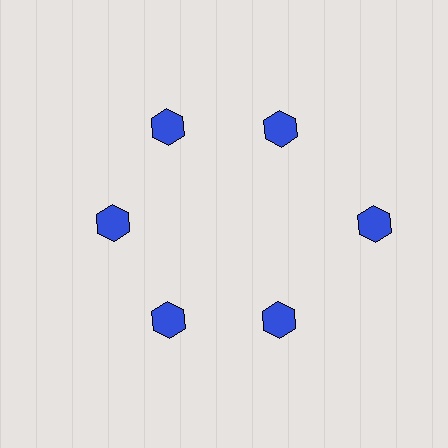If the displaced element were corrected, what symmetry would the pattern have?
It would have 6-fold rotational symmetry — the pattern would map onto itself every 60 degrees.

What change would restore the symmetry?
The symmetry would be restored by moving it inward, back onto the ring so that all 6 hexagons sit at equal angles and equal distance from the center.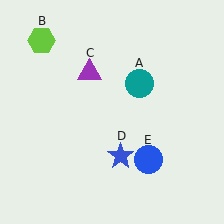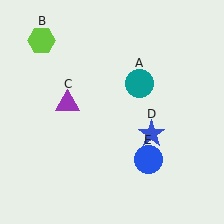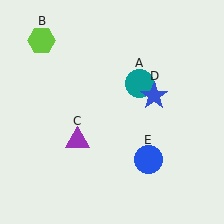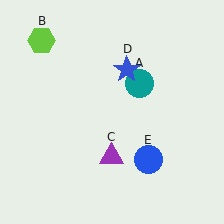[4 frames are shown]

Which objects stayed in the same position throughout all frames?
Teal circle (object A) and lime hexagon (object B) and blue circle (object E) remained stationary.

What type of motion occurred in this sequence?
The purple triangle (object C), blue star (object D) rotated counterclockwise around the center of the scene.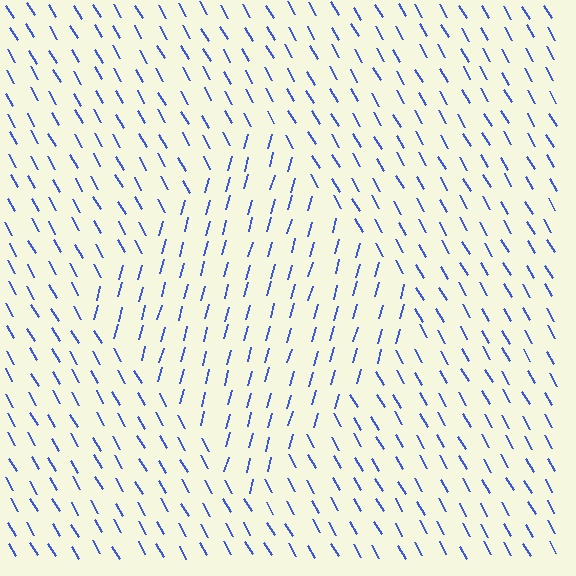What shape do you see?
I see a diamond.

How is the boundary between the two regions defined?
The boundary is defined purely by a change in line orientation (approximately 45 degrees difference). All lines are the same color and thickness.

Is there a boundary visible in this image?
Yes, there is a texture boundary formed by a change in line orientation.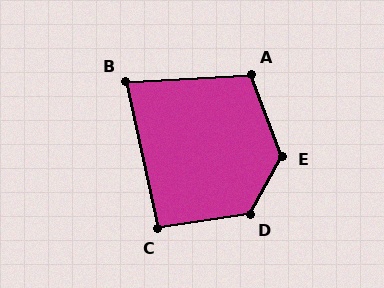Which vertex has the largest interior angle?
E, at approximately 130 degrees.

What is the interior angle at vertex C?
Approximately 94 degrees (approximately right).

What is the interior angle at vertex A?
Approximately 108 degrees (obtuse).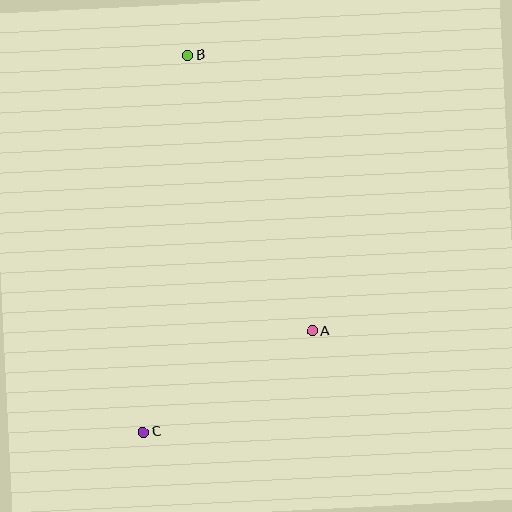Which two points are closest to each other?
Points A and C are closest to each other.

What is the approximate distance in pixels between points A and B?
The distance between A and B is approximately 302 pixels.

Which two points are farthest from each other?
Points B and C are farthest from each other.